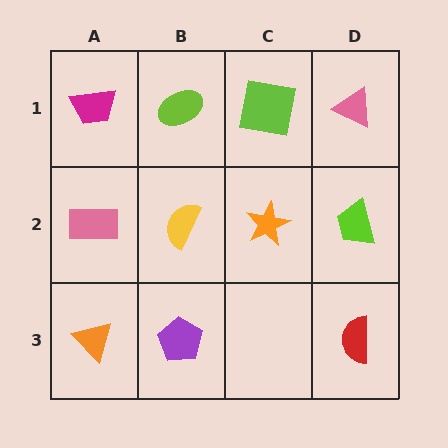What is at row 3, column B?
A purple pentagon.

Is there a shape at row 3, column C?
No, that cell is empty.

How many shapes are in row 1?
4 shapes.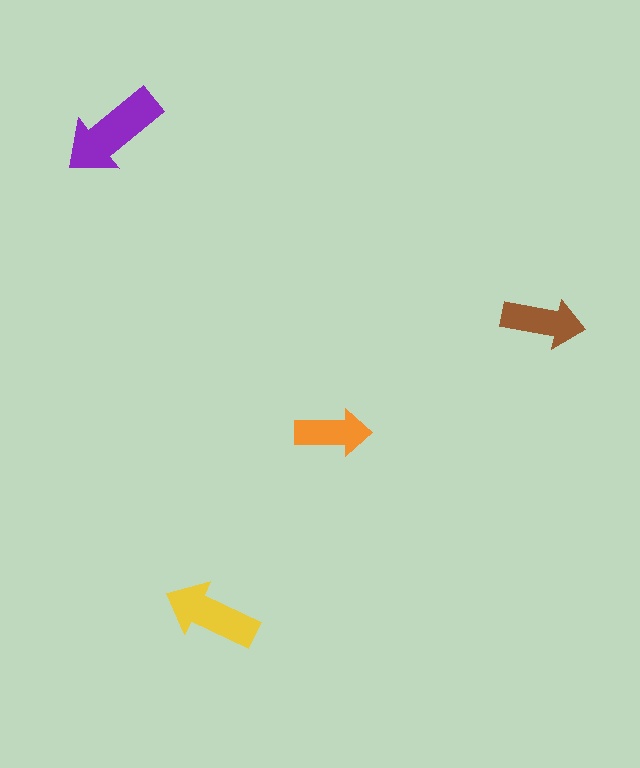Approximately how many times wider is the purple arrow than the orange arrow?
About 1.5 times wider.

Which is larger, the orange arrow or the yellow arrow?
The yellow one.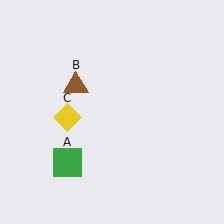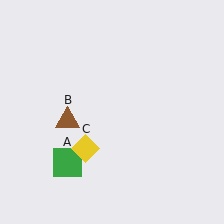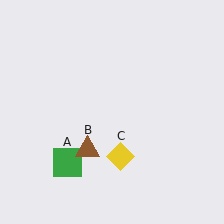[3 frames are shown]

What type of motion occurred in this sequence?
The brown triangle (object B), yellow diamond (object C) rotated counterclockwise around the center of the scene.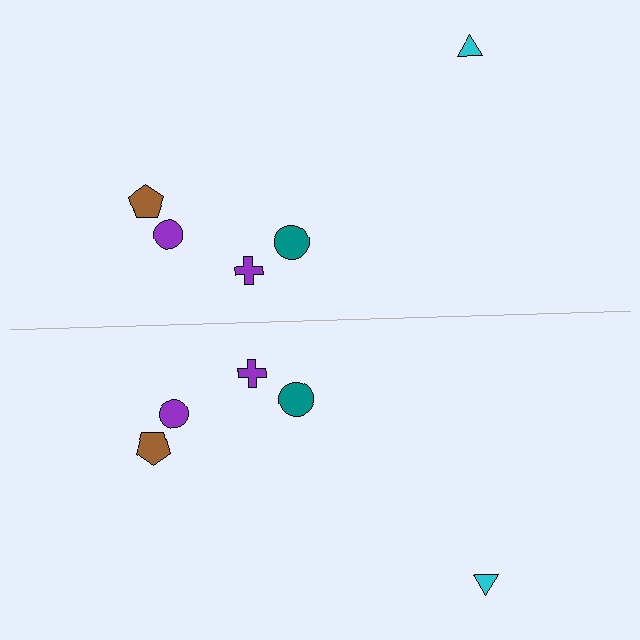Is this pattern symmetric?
Yes, this pattern has bilateral (reflection) symmetry.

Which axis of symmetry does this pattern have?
The pattern has a horizontal axis of symmetry running through the center of the image.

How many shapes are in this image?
There are 10 shapes in this image.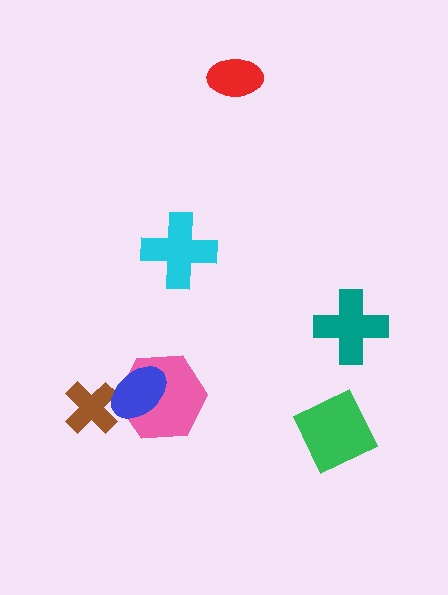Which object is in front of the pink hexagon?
The blue ellipse is in front of the pink hexagon.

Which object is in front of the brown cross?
The blue ellipse is in front of the brown cross.